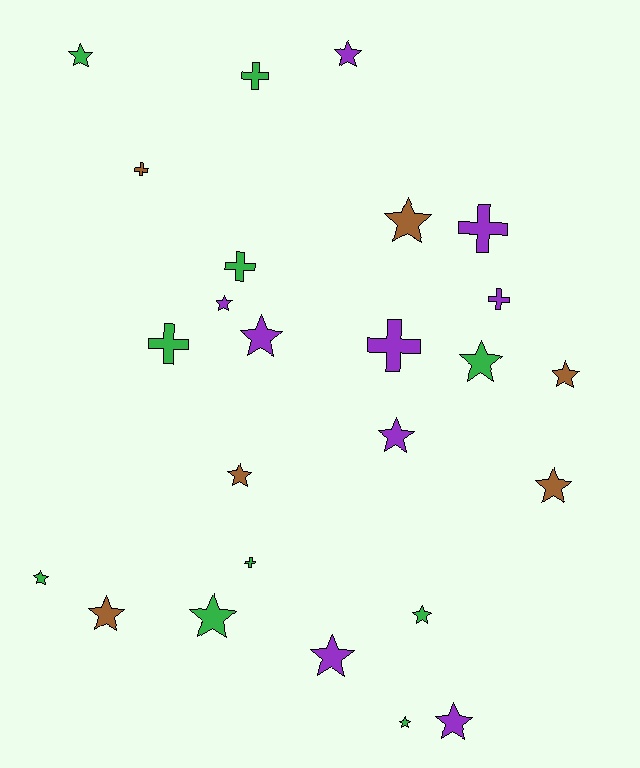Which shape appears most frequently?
Star, with 17 objects.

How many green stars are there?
There are 6 green stars.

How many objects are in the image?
There are 25 objects.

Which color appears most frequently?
Green, with 10 objects.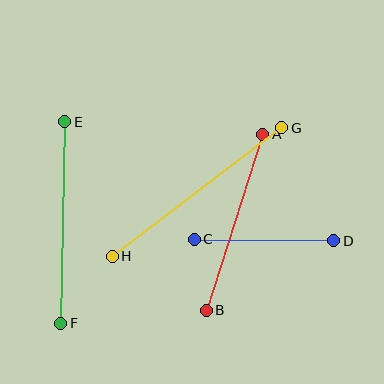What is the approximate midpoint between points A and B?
The midpoint is at approximately (234, 222) pixels.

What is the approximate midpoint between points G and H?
The midpoint is at approximately (197, 192) pixels.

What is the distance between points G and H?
The distance is approximately 213 pixels.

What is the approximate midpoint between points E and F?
The midpoint is at approximately (63, 222) pixels.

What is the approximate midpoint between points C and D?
The midpoint is at approximately (264, 240) pixels.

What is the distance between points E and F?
The distance is approximately 202 pixels.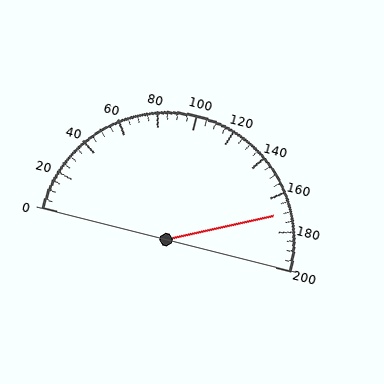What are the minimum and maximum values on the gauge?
The gauge ranges from 0 to 200.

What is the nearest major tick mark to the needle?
The nearest major tick mark is 160.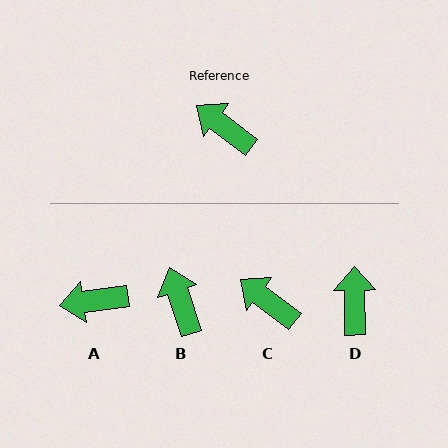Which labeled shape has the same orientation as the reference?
C.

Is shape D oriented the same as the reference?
No, it is off by about 52 degrees.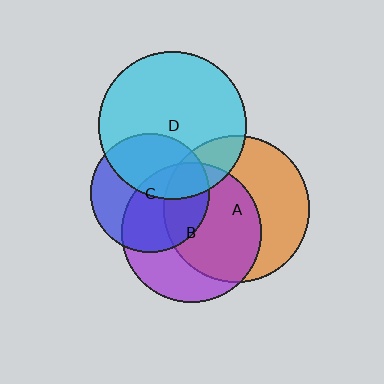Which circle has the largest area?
Circle D (cyan).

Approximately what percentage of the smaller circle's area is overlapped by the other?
Approximately 55%.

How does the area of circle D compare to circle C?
Approximately 1.5 times.